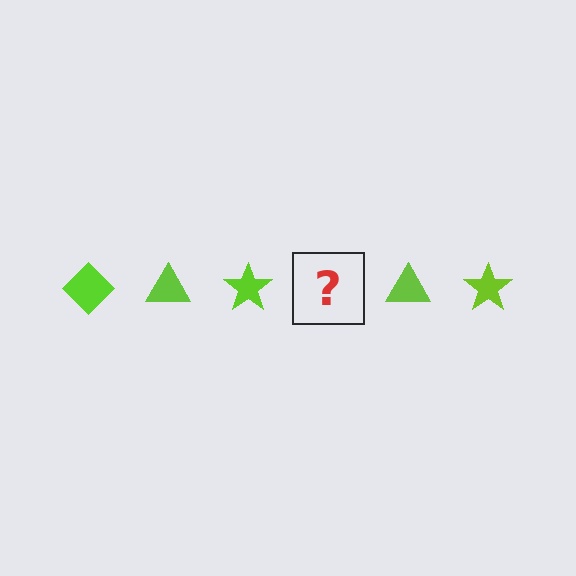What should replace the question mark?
The question mark should be replaced with a lime diamond.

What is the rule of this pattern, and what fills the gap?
The rule is that the pattern cycles through diamond, triangle, star shapes in lime. The gap should be filled with a lime diamond.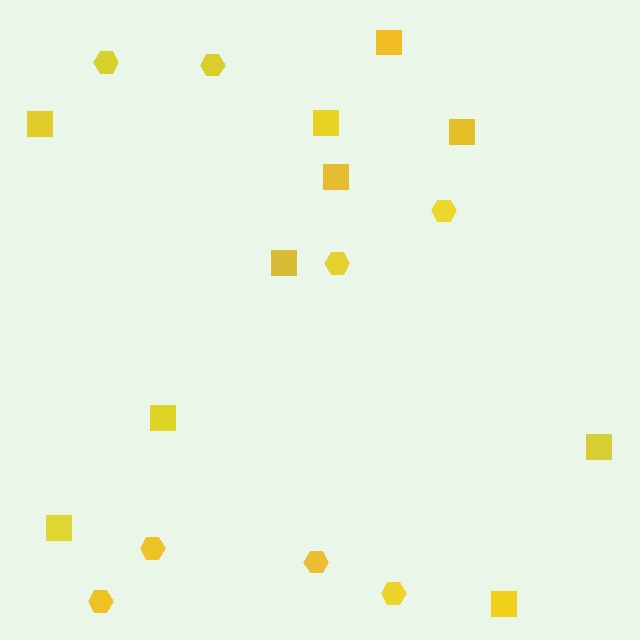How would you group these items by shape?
There are 2 groups: one group of hexagons (8) and one group of squares (10).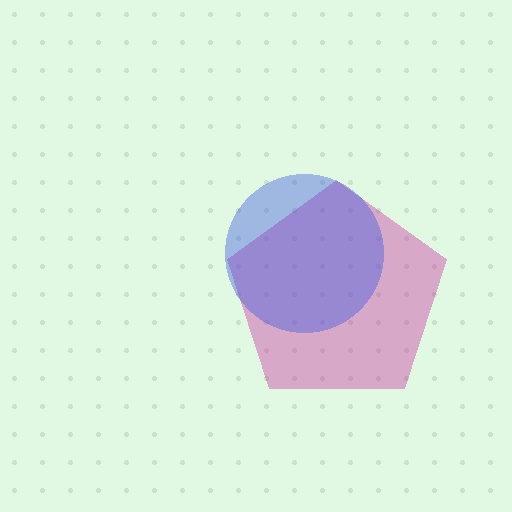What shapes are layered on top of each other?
The layered shapes are: a magenta pentagon, a blue circle.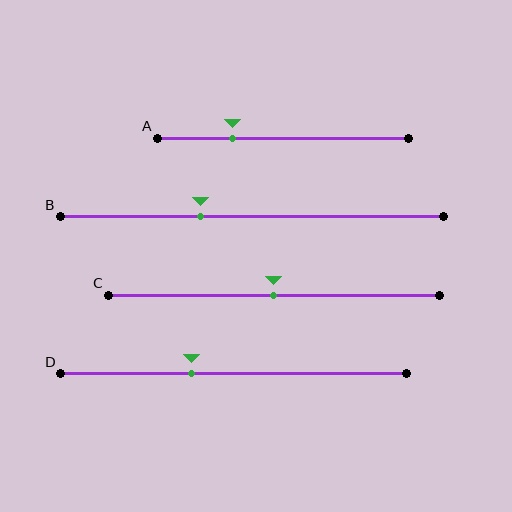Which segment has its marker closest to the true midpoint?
Segment C has its marker closest to the true midpoint.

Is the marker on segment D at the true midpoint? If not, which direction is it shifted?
No, the marker on segment D is shifted to the left by about 12% of the segment length.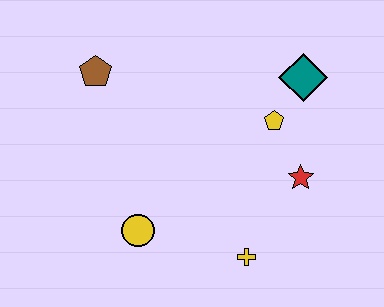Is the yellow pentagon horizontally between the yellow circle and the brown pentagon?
No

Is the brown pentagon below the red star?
No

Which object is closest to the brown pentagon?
The yellow circle is closest to the brown pentagon.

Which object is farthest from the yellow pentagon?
The brown pentagon is farthest from the yellow pentagon.